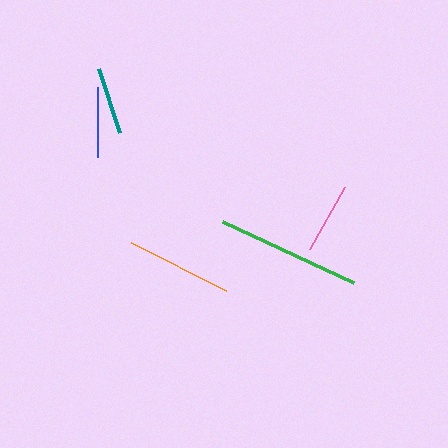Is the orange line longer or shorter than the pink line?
The orange line is longer than the pink line.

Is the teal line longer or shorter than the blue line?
The blue line is longer than the teal line.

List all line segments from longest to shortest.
From longest to shortest: green, orange, pink, blue, teal.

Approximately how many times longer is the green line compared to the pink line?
The green line is approximately 2.0 times the length of the pink line.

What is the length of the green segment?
The green segment is approximately 144 pixels long.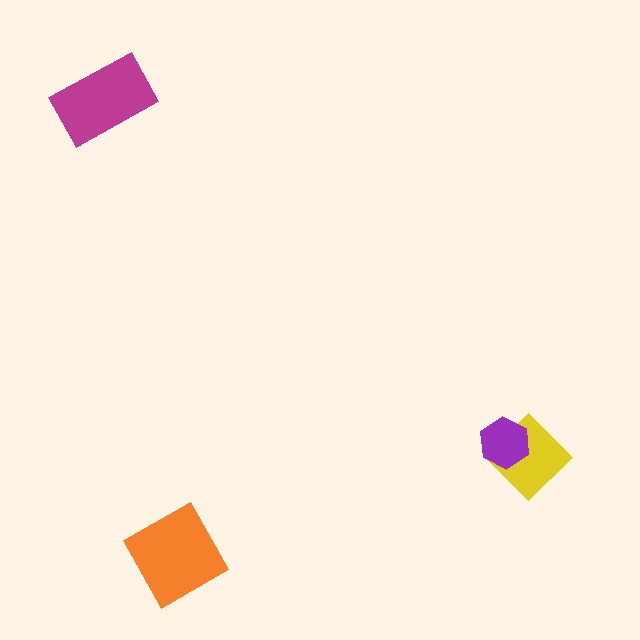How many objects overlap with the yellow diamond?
1 object overlaps with the yellow diamond.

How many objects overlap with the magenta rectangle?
0 objects overlap with the magenta rectangle.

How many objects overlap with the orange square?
0 objects overlap with the orange square.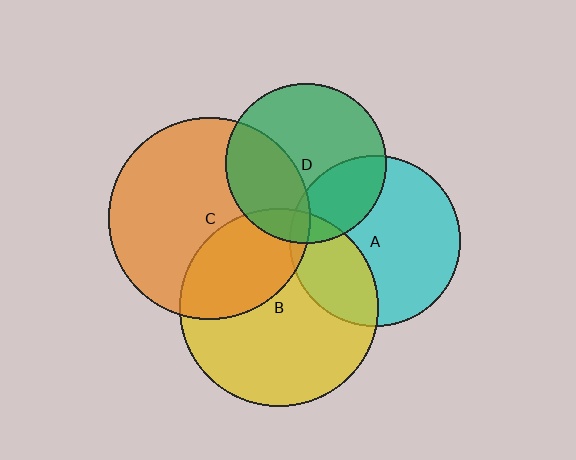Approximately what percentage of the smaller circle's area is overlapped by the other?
Approximately 35%.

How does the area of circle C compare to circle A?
Approximately 1.4 times.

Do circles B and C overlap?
Yes.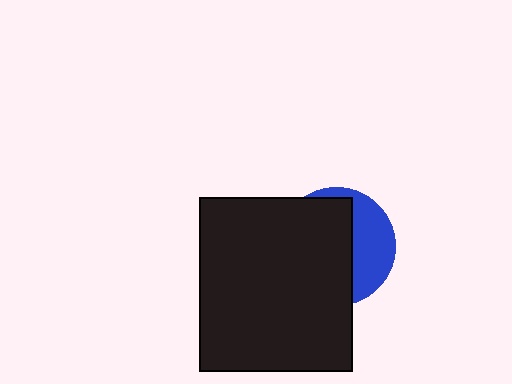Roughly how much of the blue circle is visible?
A small part of it is visible (roughly 36%).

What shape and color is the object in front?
The object in front is a black rectangle.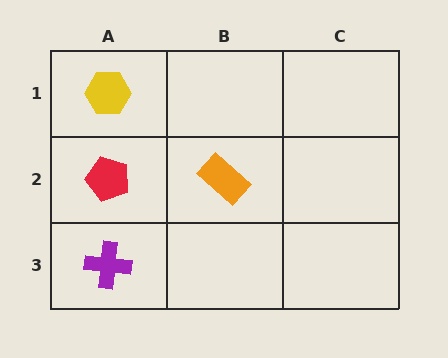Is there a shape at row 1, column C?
No, that cell is empty.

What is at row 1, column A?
A yellow hexagon.